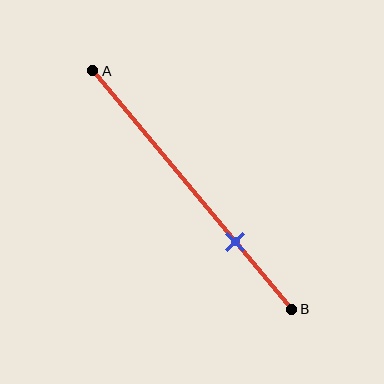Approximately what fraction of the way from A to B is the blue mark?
The blue mark is approximately 70% of the way from A to B.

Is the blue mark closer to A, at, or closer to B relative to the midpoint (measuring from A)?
The blue mark is closer to point B than the midpoint of segment AB.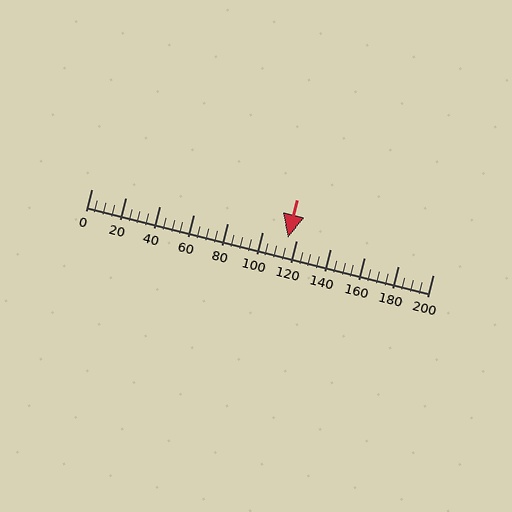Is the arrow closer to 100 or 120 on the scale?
The arrow is closer to 120.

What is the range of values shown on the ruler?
The ruler shows values from 0 to 200.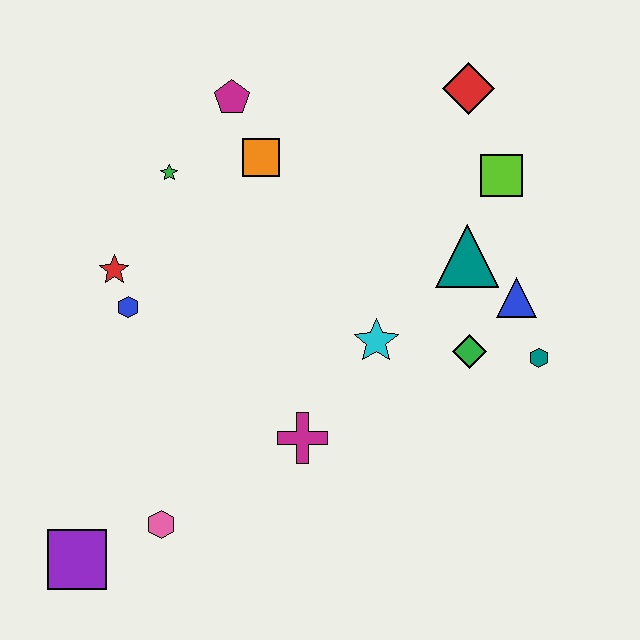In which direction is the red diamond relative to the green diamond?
The red diamond is above the green diamond.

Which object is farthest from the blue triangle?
The purple square is farthest from the blue triangle.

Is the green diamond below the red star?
Yes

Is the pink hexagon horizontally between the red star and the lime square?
Yes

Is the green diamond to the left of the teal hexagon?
Yes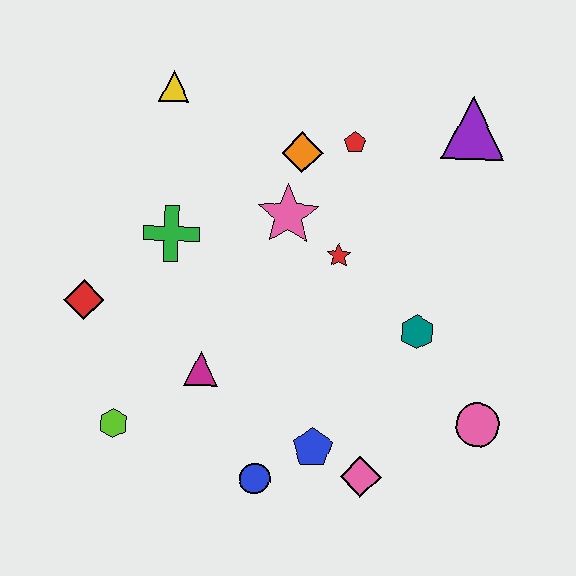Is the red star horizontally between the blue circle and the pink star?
No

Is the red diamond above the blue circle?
Yes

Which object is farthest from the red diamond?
The purple triangle is farthest from the red diamond.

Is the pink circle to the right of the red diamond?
Yes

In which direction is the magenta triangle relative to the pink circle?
The magenta triangle is to the left of the pink circle.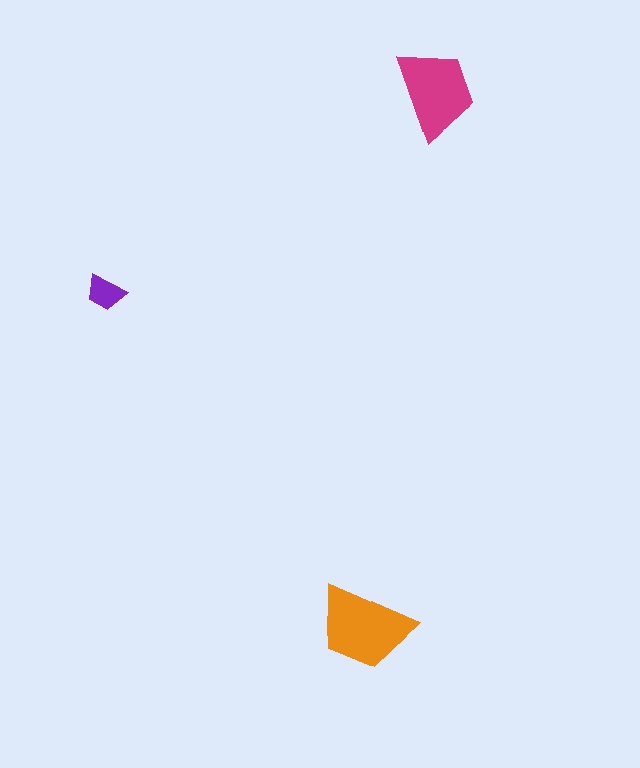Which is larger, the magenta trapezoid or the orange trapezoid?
The orange one.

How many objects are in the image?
There are 3 objects in the image.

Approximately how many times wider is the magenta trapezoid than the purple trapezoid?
About 2.5 times wider.